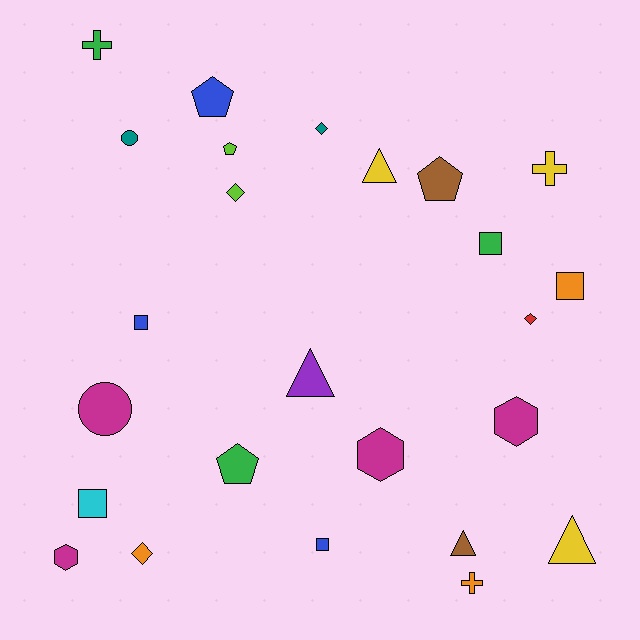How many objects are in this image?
There are 25 objects.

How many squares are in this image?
There are 5 squares.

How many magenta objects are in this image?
There are 4 magenta objects.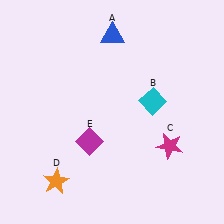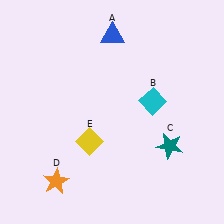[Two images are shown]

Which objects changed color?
C changed from magenta to teal. E changed from magenta to yellow.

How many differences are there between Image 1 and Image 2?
There are 2 differences between the two images.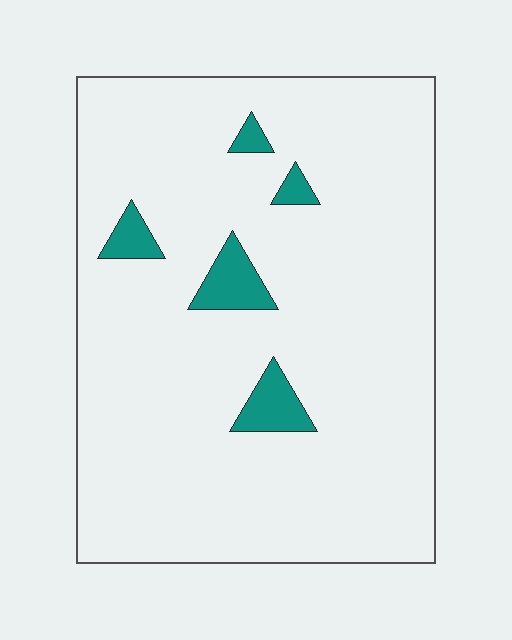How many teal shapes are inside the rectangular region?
5.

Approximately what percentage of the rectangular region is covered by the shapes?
Approximately 5%.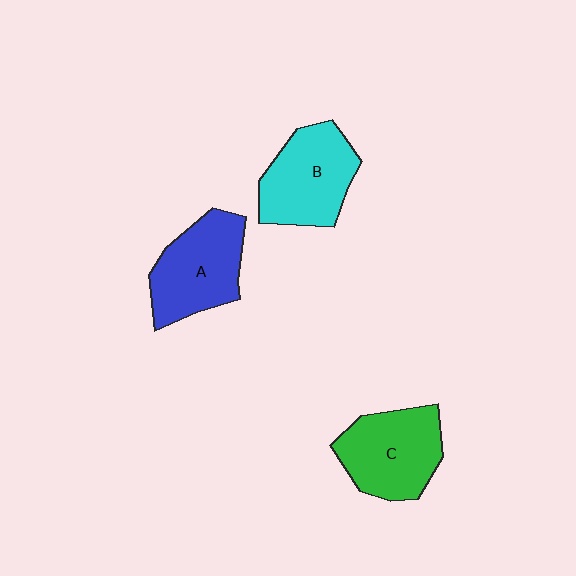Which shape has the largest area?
Shape C (green).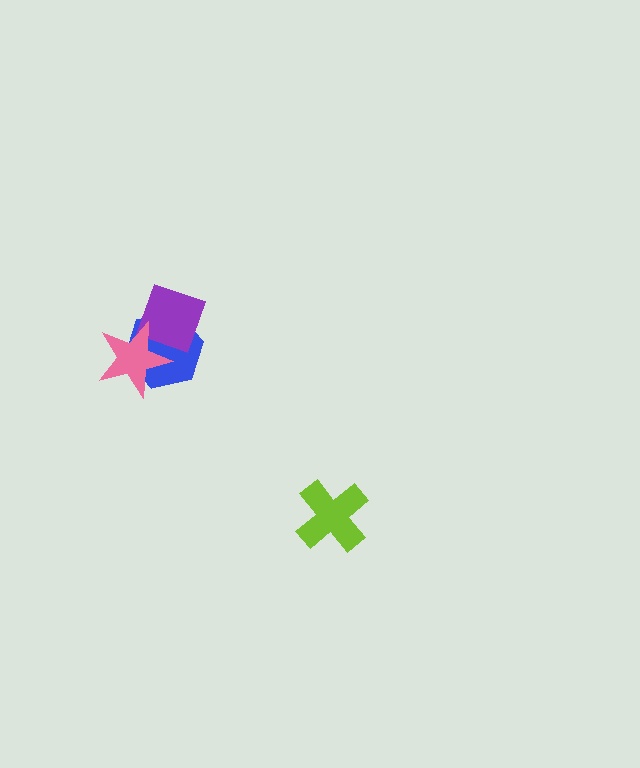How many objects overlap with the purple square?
2 objects overlap with the purple square.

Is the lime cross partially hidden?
No, no other shape covers it.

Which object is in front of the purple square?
The pink star is in front of the purple square.